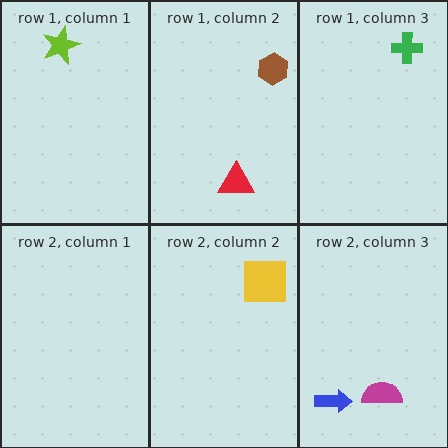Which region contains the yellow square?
The row 2, column 2 region.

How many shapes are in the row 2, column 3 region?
2.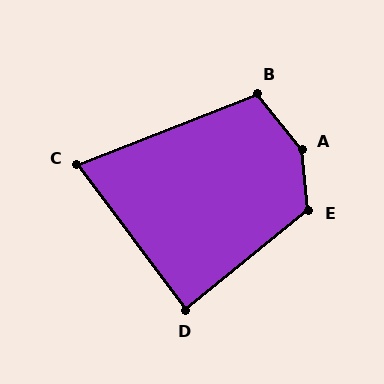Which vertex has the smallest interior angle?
C, at approximately 75 degrees.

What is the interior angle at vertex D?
Approximately 88 degrees (approximately right).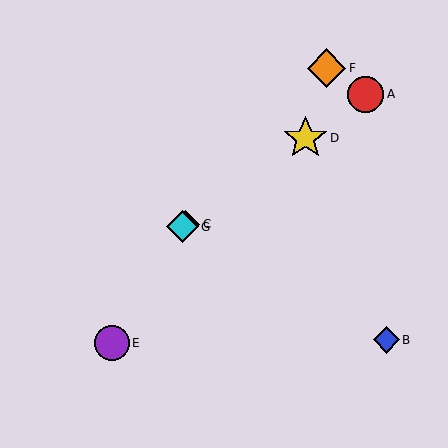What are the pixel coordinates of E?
Object E is at (112, 343).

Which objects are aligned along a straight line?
Objects A, C, D, G are aligned along a straight line.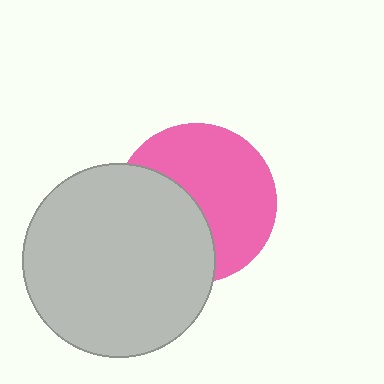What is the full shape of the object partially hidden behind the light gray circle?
The partially hidden object is a pink circle.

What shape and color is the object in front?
The object in front is a light gray circle.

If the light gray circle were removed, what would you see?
You would see the complete pink circle.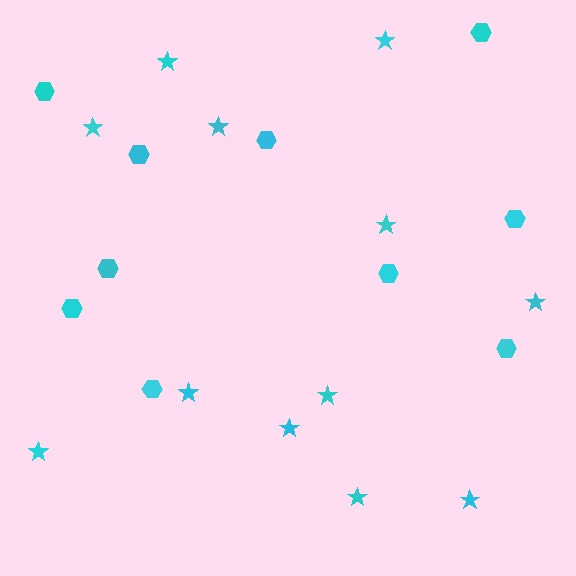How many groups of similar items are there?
There are 2 groups: one group of hexagons (10) and one group of stars (12).